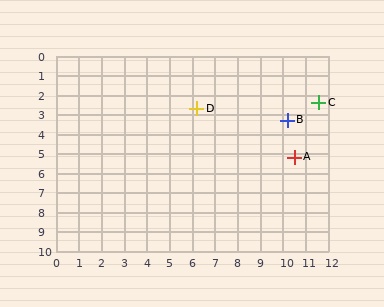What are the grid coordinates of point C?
Point C is at approximately (11.6, 2.4).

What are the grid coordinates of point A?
Point A is at approximately (10.5, 5.2).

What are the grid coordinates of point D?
Point D is at approximately (6.2, 2.7).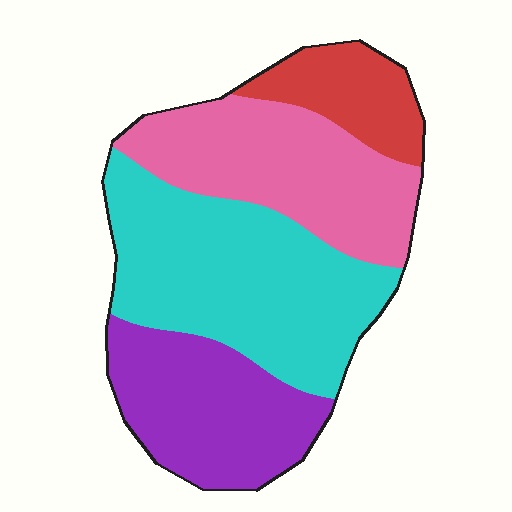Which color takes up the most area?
Cyan, at roughly 35%.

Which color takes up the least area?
Red, at roughly 10%.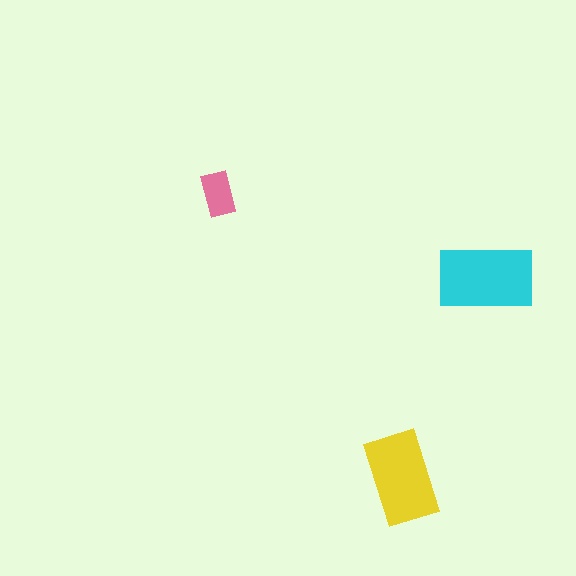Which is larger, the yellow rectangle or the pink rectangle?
The yellow one.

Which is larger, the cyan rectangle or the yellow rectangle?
The cyan one.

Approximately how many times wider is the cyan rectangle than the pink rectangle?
About 2 times wider.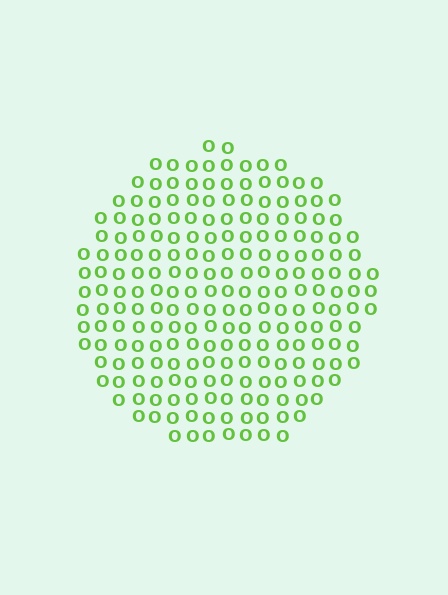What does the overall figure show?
The overall figure shows a circle.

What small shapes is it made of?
It is made of small letter O's.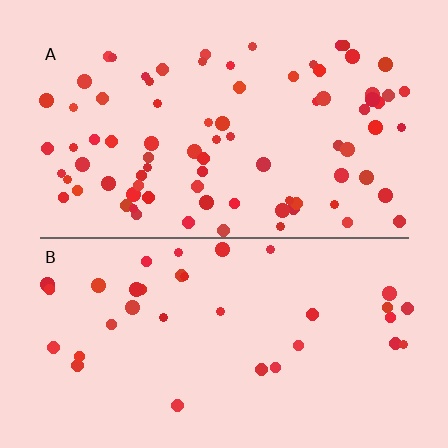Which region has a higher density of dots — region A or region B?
A (the top).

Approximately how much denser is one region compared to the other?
Approximately 2.3× — region A over region B.